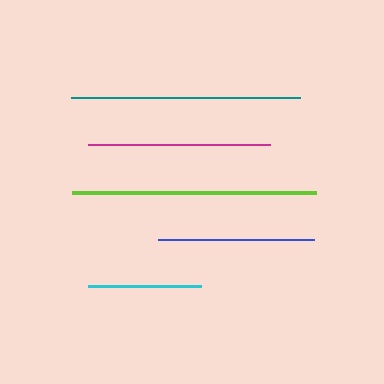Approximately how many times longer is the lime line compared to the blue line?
The lime line is approximately 1.6 times the length of the blue line.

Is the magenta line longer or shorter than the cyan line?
The magenta line is longer than the cyan line.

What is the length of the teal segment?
The teal segment is approximately 229 pixels long.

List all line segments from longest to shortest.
From longest to shortest: lime, teal, magenta, blue, cyan.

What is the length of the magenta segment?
The magenta segment is approximately 182 pixels long.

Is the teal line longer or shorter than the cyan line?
The teal line is longer than the cyan line.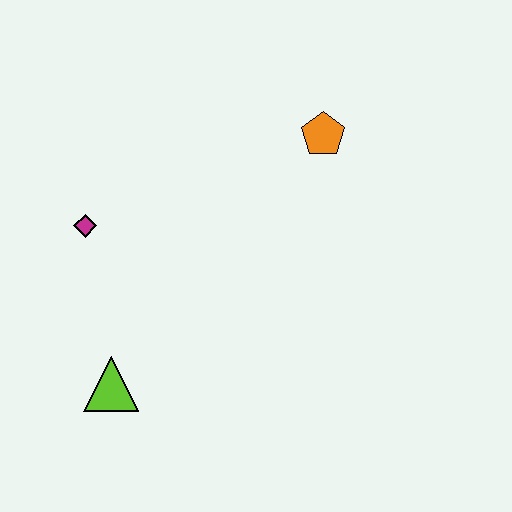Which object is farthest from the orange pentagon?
The lime triangle is farthest from the orange pentagon.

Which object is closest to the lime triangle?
The magenta diamond is closest to the lime triangle.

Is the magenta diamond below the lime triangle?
No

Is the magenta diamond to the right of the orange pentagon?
No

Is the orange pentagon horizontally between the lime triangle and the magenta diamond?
No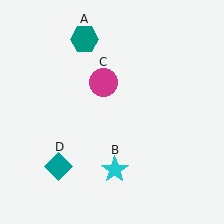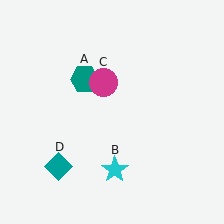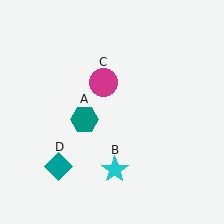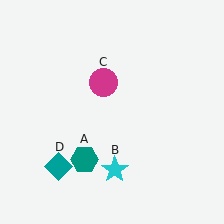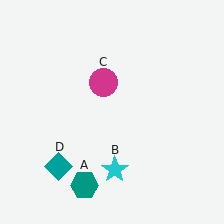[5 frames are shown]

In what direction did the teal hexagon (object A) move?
The teal hexagon (object A) moved down.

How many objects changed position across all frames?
1 object changed position: teal hexagon (object A).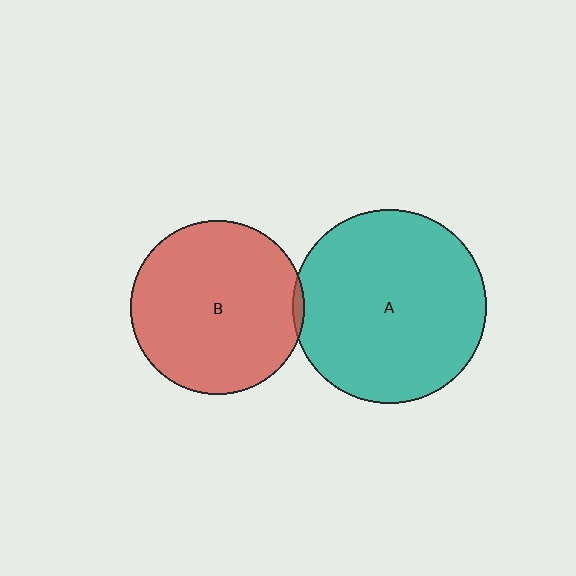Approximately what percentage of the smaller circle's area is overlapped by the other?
Approximately 5%.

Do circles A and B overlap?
Yes.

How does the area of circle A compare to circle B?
Approximately 1.2 times.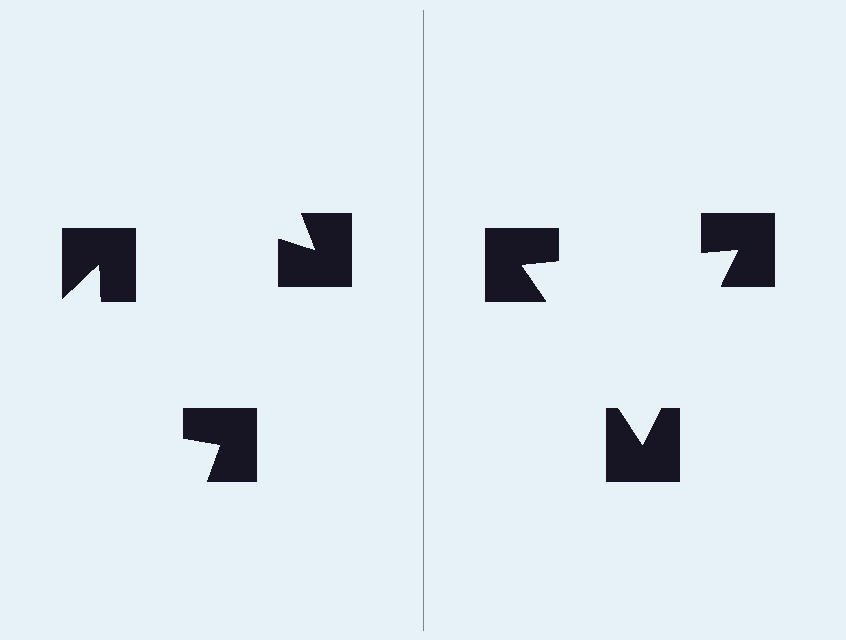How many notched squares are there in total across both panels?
6 — 3 on each side.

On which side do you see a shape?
An illusory triangle appears on the right side. On the left side the wedge cuts are rotated, so no coherent shape forms.